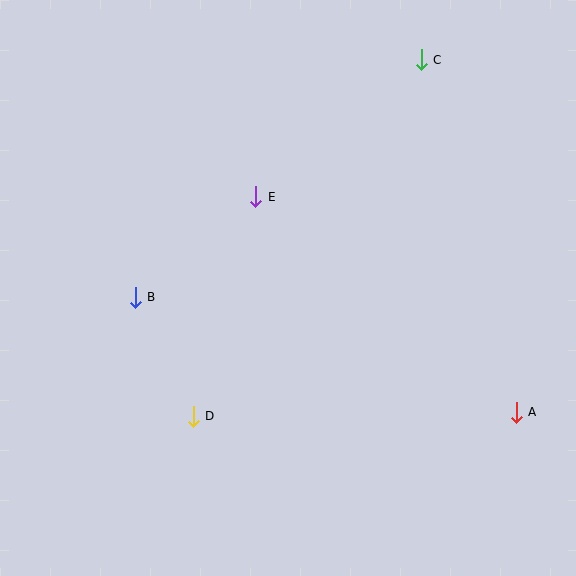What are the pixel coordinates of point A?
Point A is at (516, 412).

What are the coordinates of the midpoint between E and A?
The midpoint between E and A is at (386, 304).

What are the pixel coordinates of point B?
Point B is at (135, 297).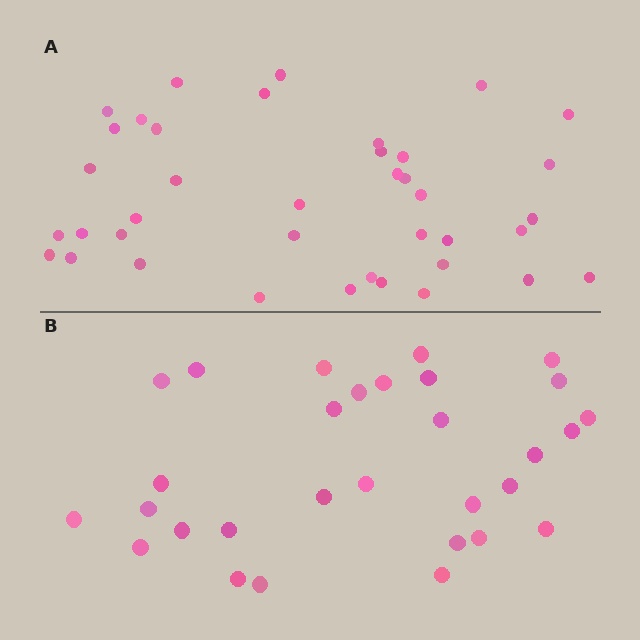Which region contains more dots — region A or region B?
Region A (the top region) has more dots.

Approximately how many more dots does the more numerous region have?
Region A has roughly 8 or so more dots than region B.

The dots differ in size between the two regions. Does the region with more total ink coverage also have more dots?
No. Region B has more total ink coverage because its dots are larger, but region A actually contains more individual dots. Total area can be misleading — the number of items is what matters here.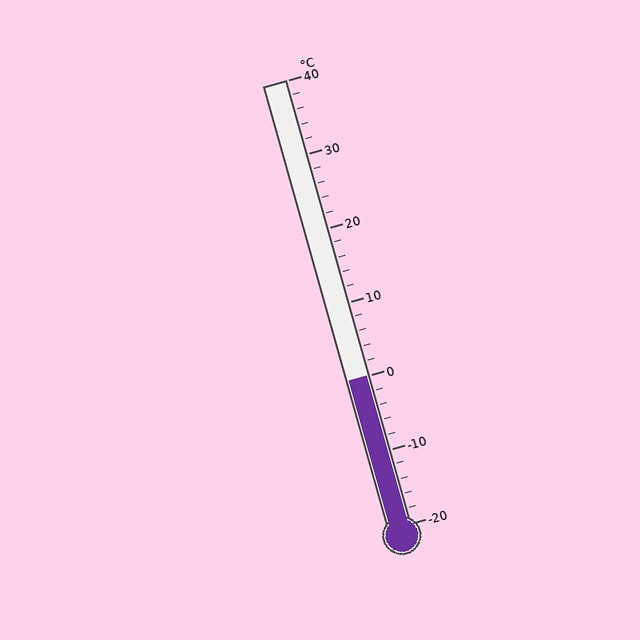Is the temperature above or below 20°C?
The temperature is below 20°C.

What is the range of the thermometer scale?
The thermometer scale ranges from -20°C to 40°C.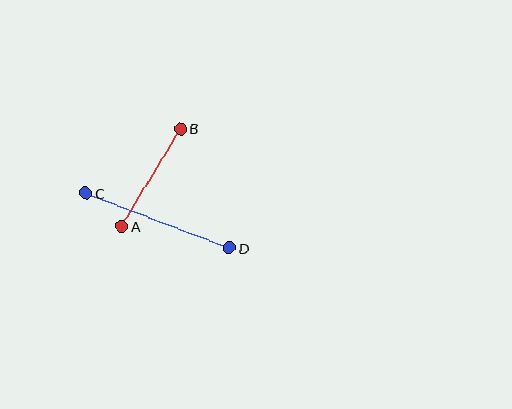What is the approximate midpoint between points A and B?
The midpoint is at approximately (151, 178) pixels.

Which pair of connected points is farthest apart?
Points C and D are farthest apart.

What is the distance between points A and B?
The distance is approximately 114 pixels.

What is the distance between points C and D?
The distance is approximately 153 pixels.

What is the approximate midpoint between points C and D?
The midpoint is at approximately (158, 220) pixels.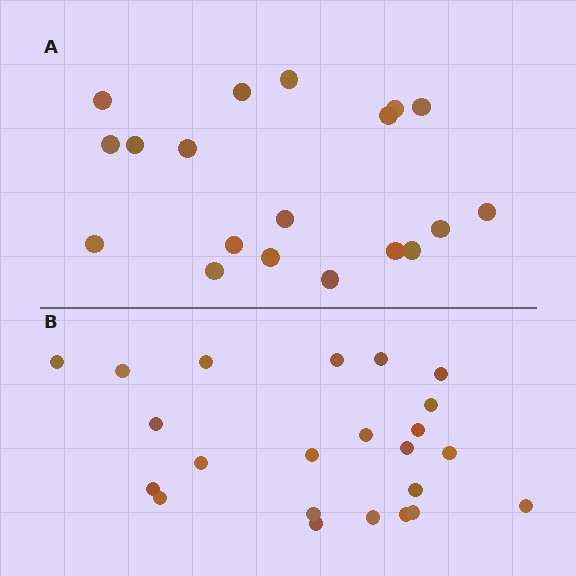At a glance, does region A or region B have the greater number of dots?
Region B (the bottom region) has more dots.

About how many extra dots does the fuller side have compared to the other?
Region B has about 4 more dots than region A.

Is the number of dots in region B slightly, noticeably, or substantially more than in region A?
Region B has only slightly more — the two regions are fairly close. The ratio is roughly 1.2 to 1.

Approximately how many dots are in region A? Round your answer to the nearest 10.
About 20 dots. (The exact count is 19, which rounds to 20.)